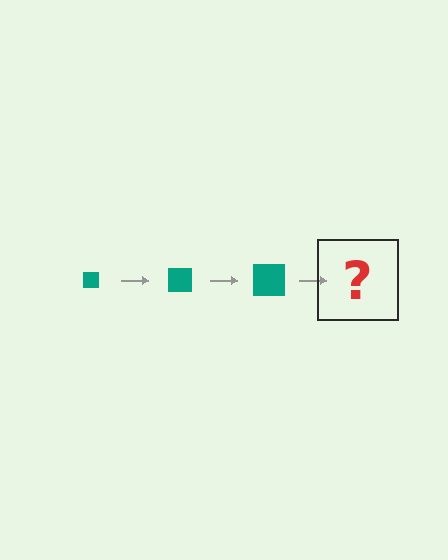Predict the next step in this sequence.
The next step is a teal square, larger than the previous one.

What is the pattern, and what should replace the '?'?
The pattern is that the square gets progressively larger each step. The '?' should be a teal square, larger than the previous one.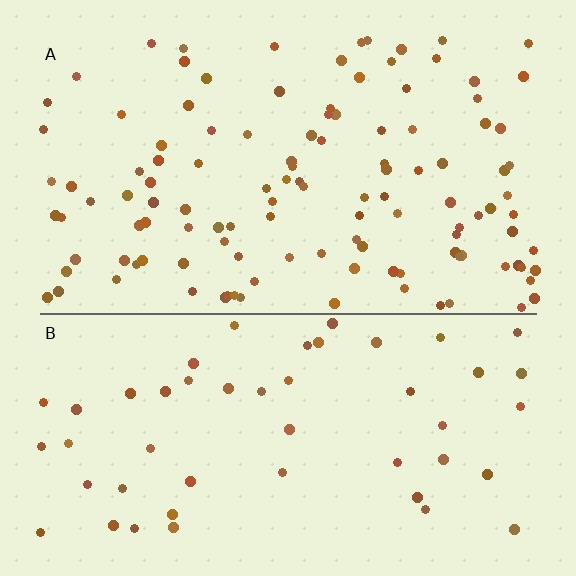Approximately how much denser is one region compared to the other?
Approximately 2.4× — region A over region B.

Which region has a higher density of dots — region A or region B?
A (the top).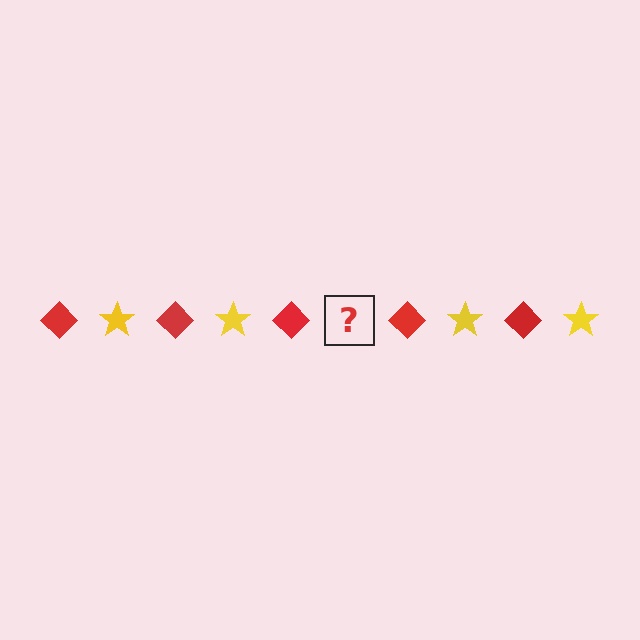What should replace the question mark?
The question mark should be replaced with a yellow star.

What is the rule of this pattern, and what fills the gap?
The rule is that the pattern alternates between red diamond and yellow star. The gap should be filled with a yellow star.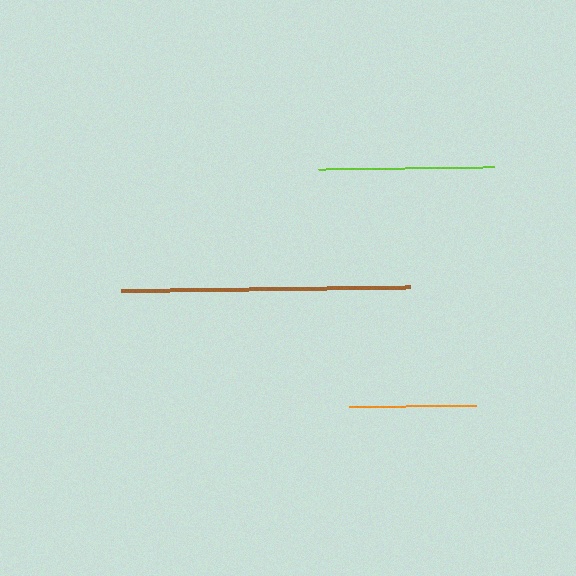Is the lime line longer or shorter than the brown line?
The brown line is longer than the lime line.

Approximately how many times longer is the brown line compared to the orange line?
The brown line is approximately 2.3 times the length of the orange line.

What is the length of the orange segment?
The orange segment is approximately 127 pixels long.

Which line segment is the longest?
The brown line is the longest at approximately 289 pixels.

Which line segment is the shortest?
The orange line is the shortest at approximately 127 pixels.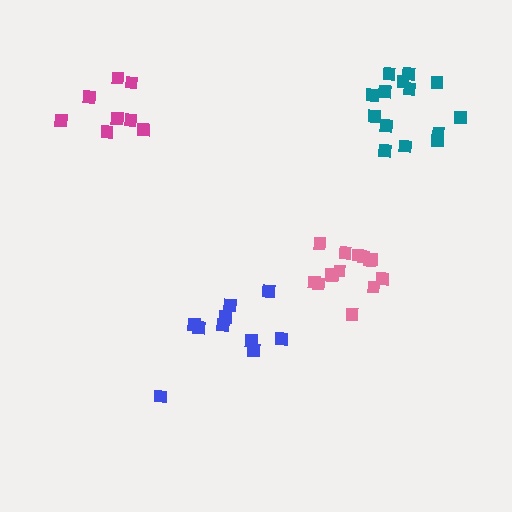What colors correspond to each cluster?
The clusters are colored: magenta, blue, pink, teal.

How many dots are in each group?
Group 1: 8 dots, Group 2: 10 dots, Group 3: 14 dots, Group 4: 14 dots (46 total).